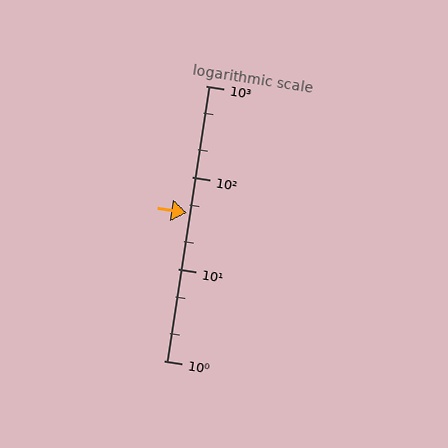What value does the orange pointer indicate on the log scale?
The pointer indicates approximately 41.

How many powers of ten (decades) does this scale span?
The scale spans 3 decades, from 1 to 1000.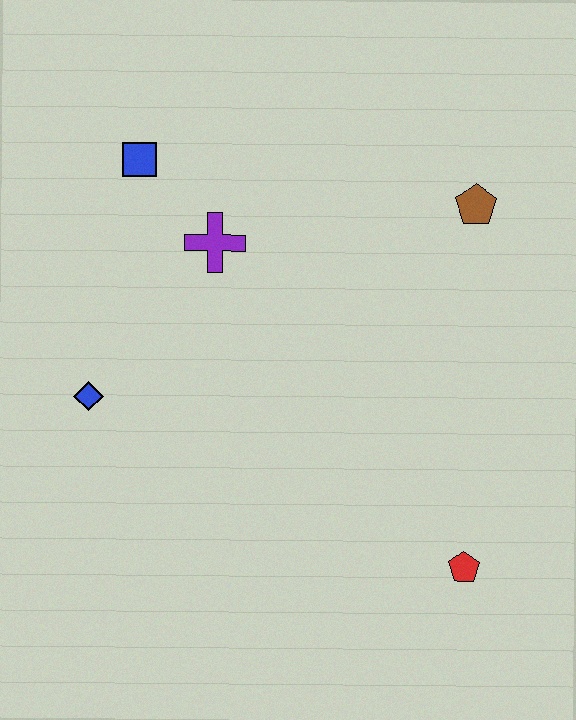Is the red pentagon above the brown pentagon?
No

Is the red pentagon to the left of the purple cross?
No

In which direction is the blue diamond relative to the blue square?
The blue diamond is below the blue square.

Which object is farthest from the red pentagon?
The blue square is farthest from the red pentagon.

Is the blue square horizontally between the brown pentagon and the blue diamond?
Yes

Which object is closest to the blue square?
The purple cross is closest to the blue square.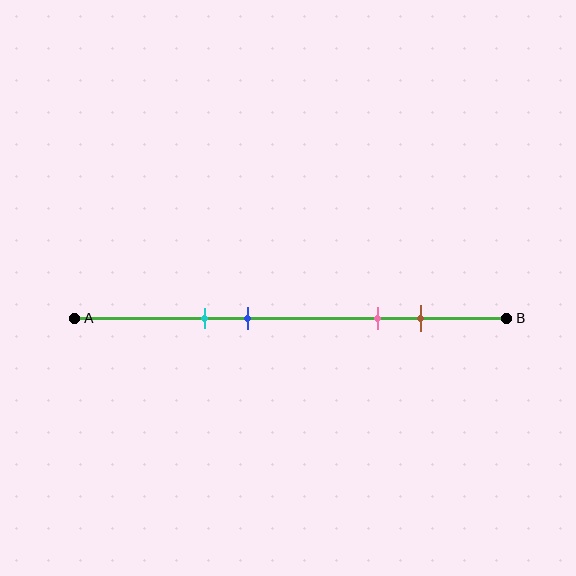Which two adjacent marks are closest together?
The cyan and blue marks are the closest adjacent pair.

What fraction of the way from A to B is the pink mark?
The pink mark is approximately 70% (0.7) of the way from A to B.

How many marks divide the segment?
There are 4 marks dividing the segment.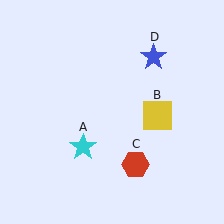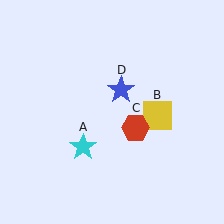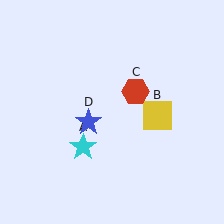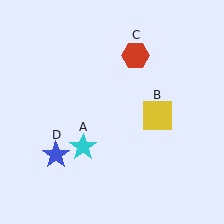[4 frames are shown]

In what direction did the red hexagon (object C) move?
The red hexagon (object C) moved up.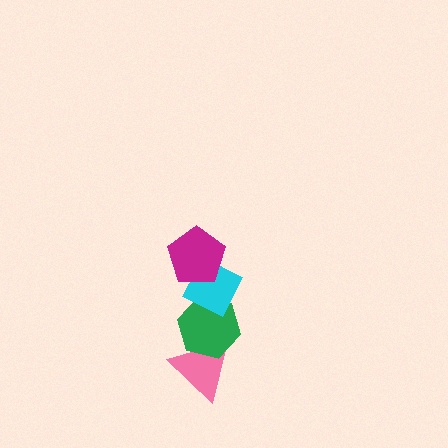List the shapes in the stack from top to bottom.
From top to bottom: the magenta pentagon, the cyan diamond, the green hexagon, the pink triangle.